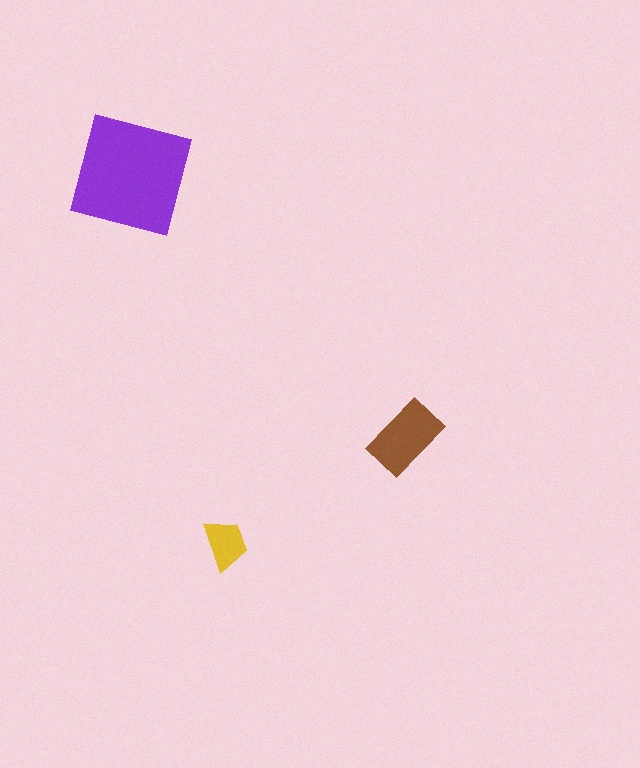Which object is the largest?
The purple square.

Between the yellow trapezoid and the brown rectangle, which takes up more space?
The brown rectangle.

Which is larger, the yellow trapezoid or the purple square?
The purple square.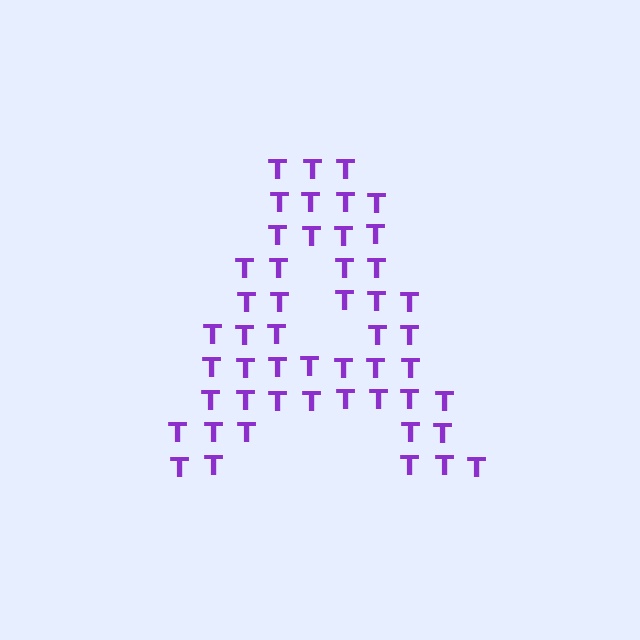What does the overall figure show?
The overall figure shows the letter A.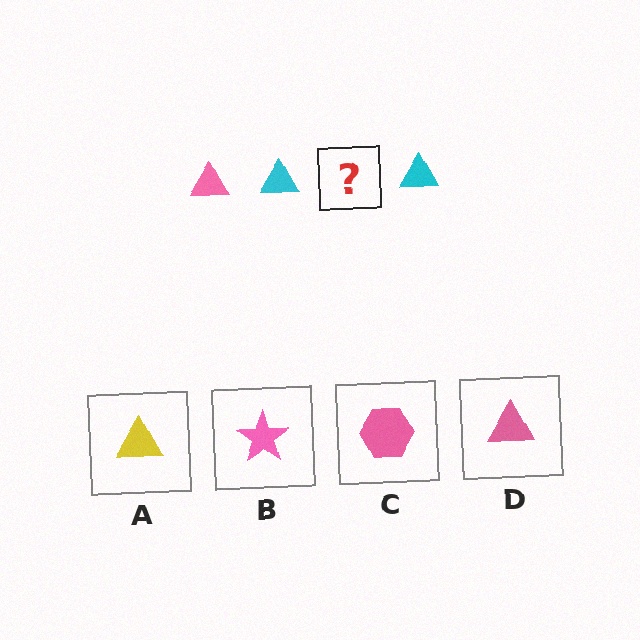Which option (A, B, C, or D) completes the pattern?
D.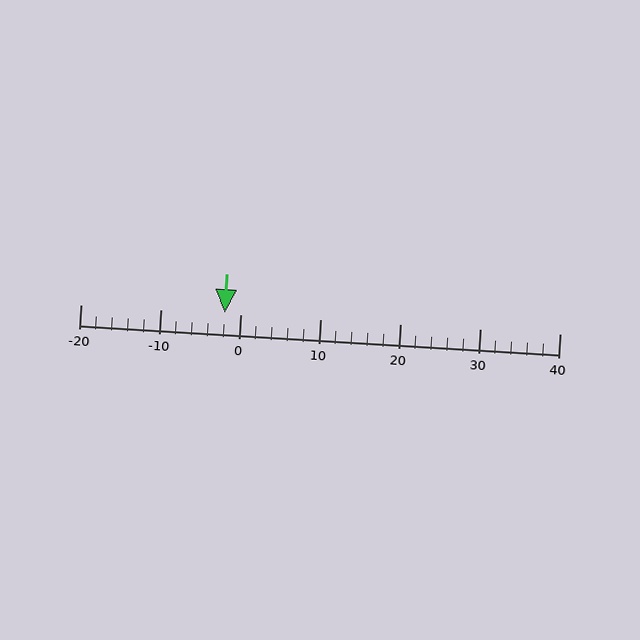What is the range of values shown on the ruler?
The ruler shows values from -20 to 40.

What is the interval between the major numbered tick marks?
The major tick marks are spaced 10 units apart.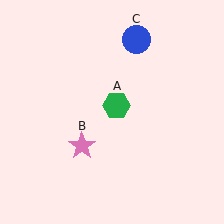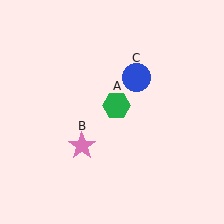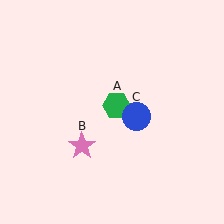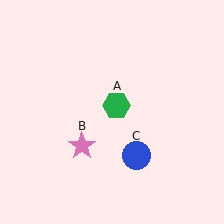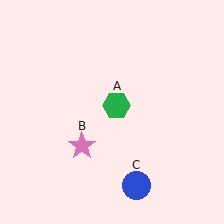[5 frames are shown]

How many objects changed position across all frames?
1 object changed position: blue circle (object C).